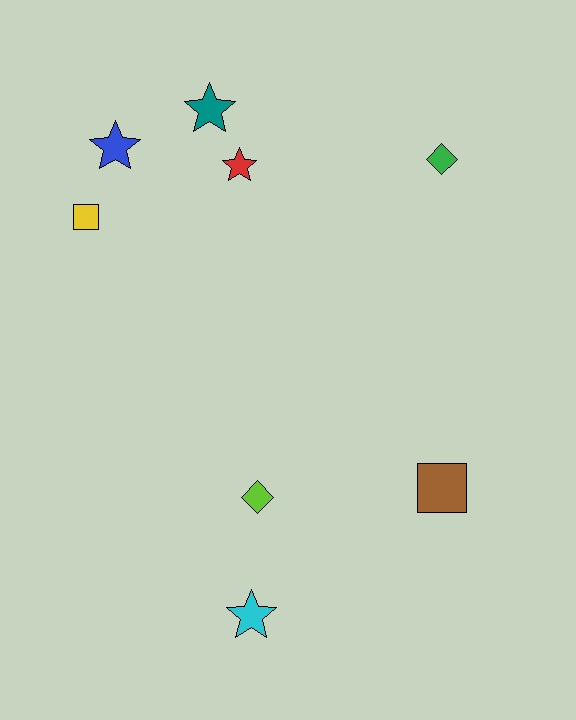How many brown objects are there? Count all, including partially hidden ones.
There is 1 brown object.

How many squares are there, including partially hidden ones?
There are 2 squares.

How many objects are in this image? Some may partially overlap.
There are 8 objects.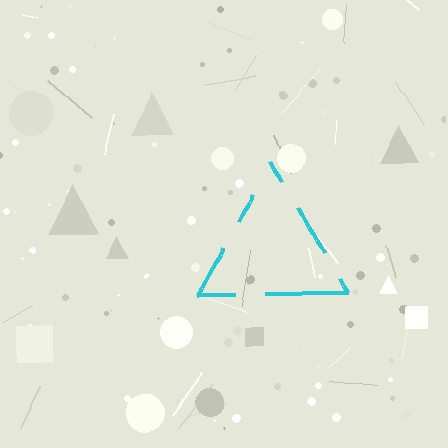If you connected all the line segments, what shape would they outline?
They would outline a triangle.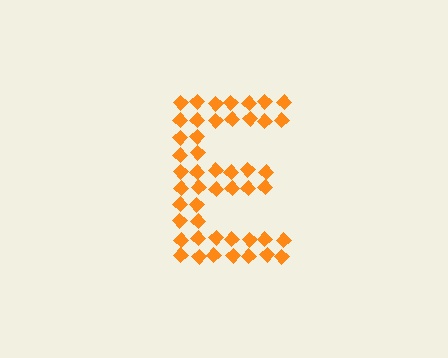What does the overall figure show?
The overall figure shows the letter E.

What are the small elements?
The small elements are diamonds.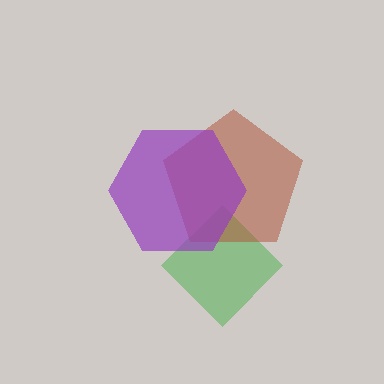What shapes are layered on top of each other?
The layered shapes are: a green diamond, a brown pentagon, a purple hexagon.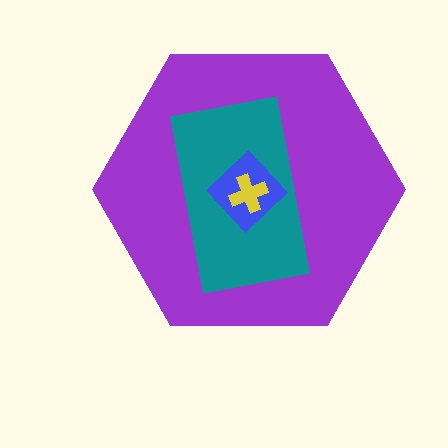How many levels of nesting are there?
4.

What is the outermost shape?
The purple hexagon.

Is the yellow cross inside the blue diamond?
Yes.